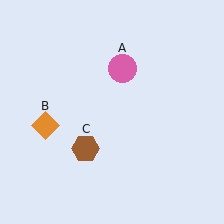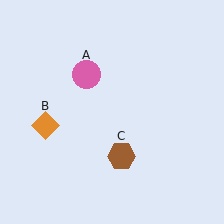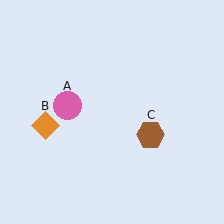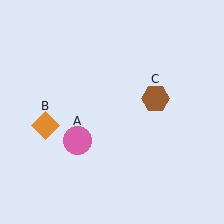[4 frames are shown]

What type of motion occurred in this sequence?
The pink circle (object A), brown hexagon (object C) rotated counterclockwise around the center of the scene.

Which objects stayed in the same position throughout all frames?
Orange diamond (object B) remained stationary.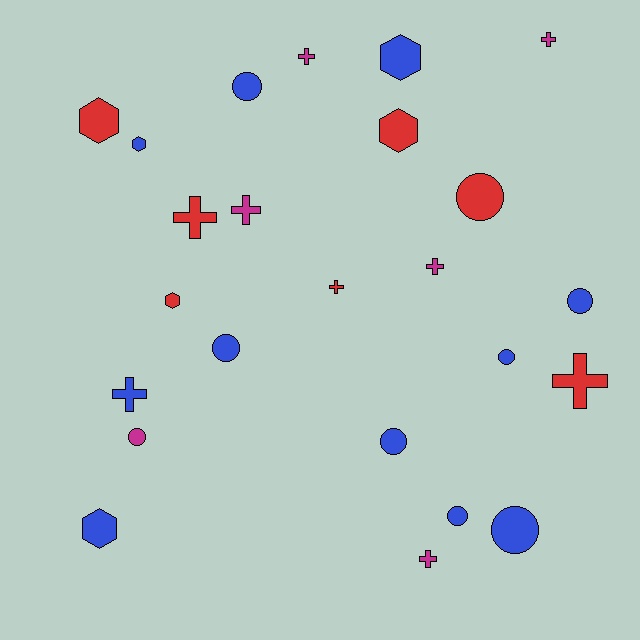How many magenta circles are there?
There is 1 magenta circle.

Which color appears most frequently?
Blue, with 11 objects.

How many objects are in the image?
There are 24 objects.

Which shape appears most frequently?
Cross, with 9 objects.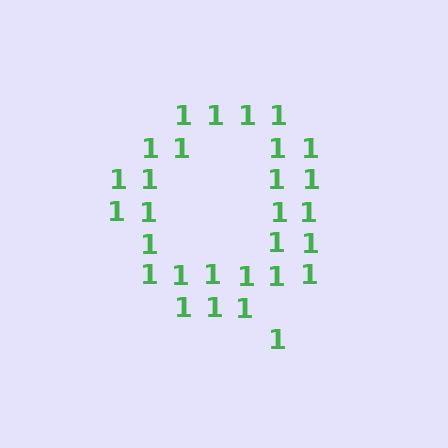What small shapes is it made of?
It is made of small digit 1's.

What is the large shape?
The large shape is the letter Q.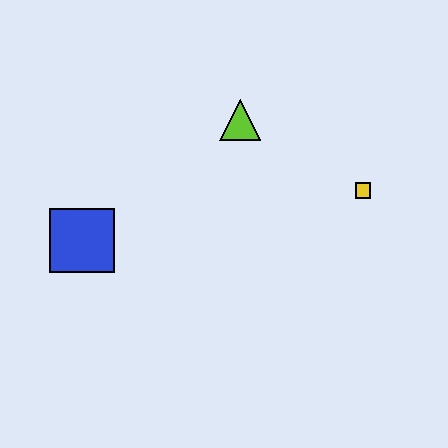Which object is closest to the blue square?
The lime triangle is closest to the blue square.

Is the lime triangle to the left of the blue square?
No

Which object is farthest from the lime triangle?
The blue square is farthest from the lime triangle.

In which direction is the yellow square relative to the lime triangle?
The yellow square is to the right of the lime triangle.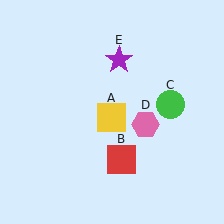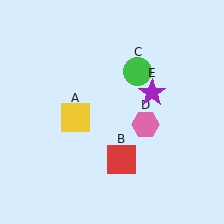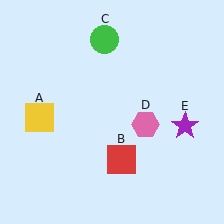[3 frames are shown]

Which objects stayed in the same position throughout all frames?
Red square (object B) and pink hexagon (object D) remained stationary.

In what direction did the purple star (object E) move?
The purple star (object E) moved down and to the right.